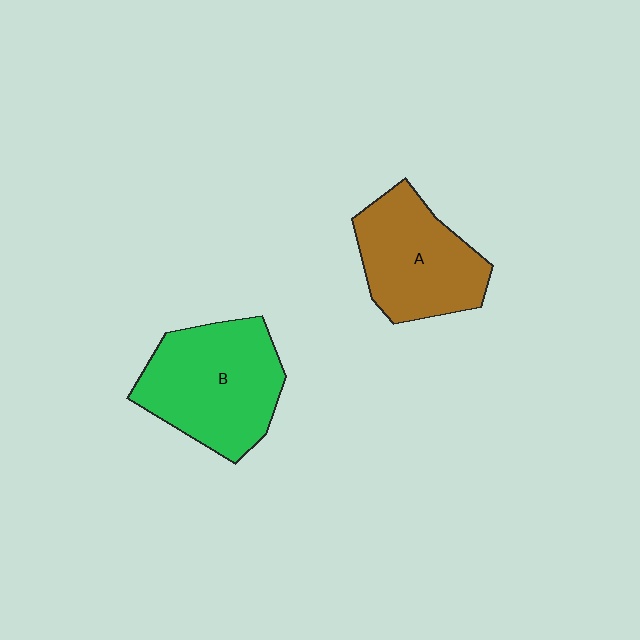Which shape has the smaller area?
Shape A (brown).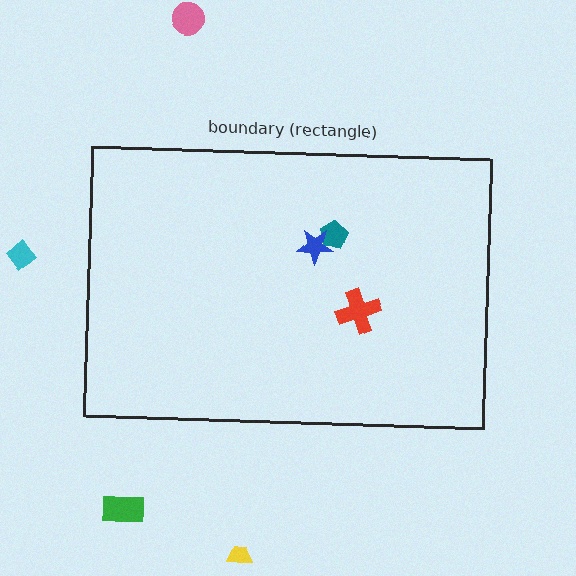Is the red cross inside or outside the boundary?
Inside.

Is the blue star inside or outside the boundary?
Inside.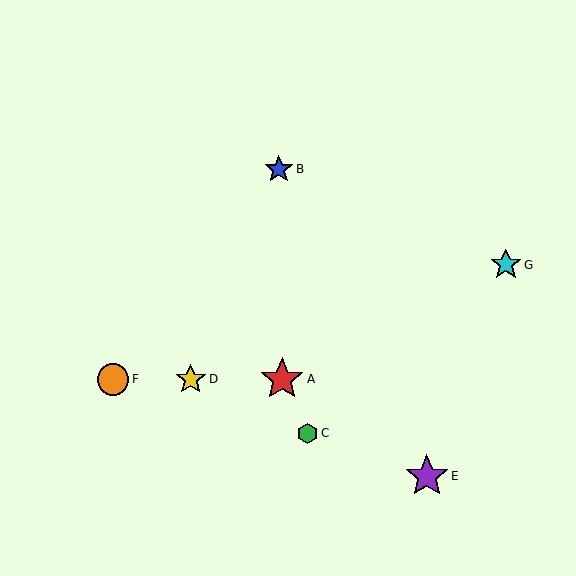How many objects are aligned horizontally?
3 objects (A, D, F) are aligned horizontally.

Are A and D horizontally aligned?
Yes, both are at y≈379.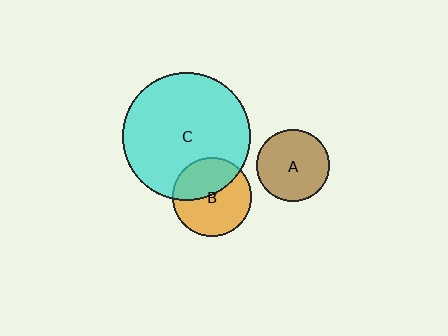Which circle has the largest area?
Circle C (cyan).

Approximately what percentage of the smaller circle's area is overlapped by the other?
Approximately 40%.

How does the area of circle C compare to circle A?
Approximately 3.1 times.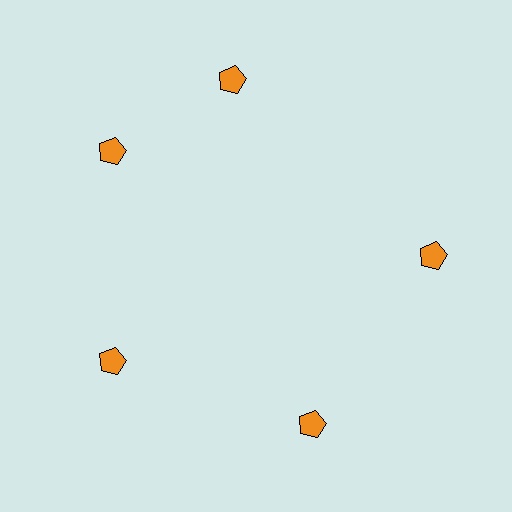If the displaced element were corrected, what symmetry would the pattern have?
It would have 5-fold rotational symmetry — the pattern would map onto itself every 72 degrees.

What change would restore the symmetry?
The symmetry would be restored by rotating it back into even spacing with its neighbors so that all 5 pentagons sit at equal angles and equal distance from the center.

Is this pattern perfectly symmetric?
No. The 5 orange pentagons are arranged in a ring, but one element near the 1 o'clock position is rotated out of alignment along the ring, breaking the 5-fold rotational symmetry.